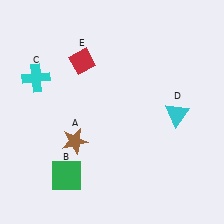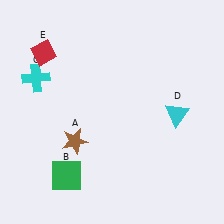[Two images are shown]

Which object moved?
The red diamond (E) moved left.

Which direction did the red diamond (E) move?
The red diamond (E) moved left.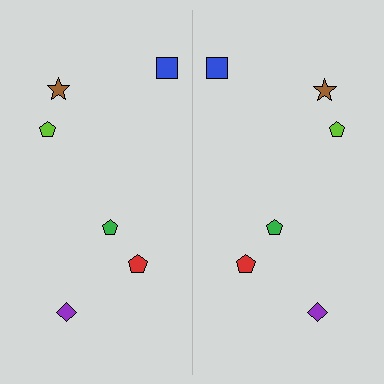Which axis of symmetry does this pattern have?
The pattern has a vertical axis of symmetry running through the center of the image.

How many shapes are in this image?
There are 12 shapes in this image.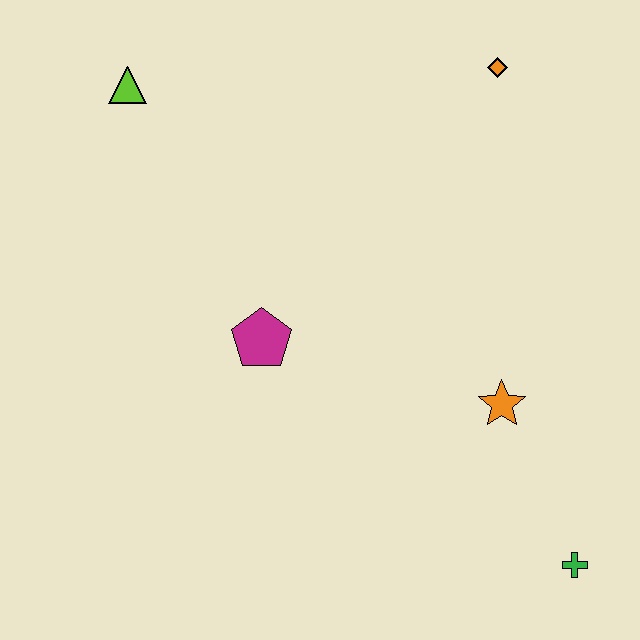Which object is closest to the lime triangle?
The magenta pentagon is closest to the lime triangle.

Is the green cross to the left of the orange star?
No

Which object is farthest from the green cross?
The lime triangle is farthest from the green cross.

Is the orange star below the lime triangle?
Yes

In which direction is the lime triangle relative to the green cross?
The lime triangle is above the green cross.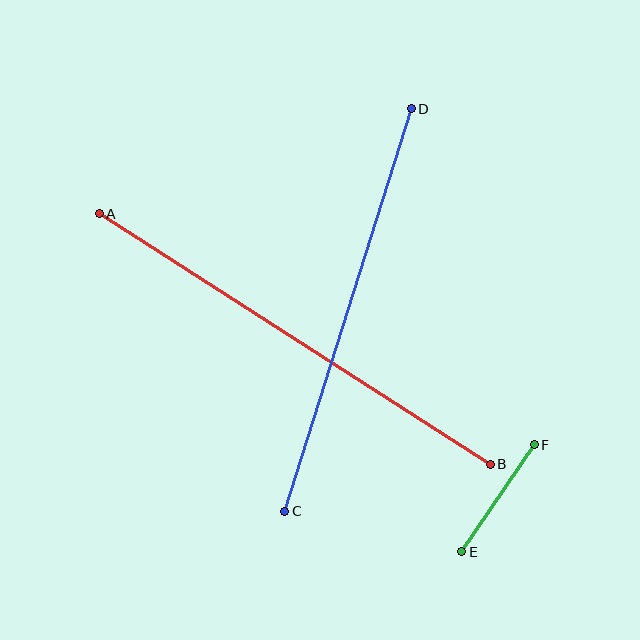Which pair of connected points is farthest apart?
Points A and B are farthest apart.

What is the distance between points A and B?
The distance is approximately 464 pixels.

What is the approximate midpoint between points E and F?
The midpoint is at approximately (498, 498) pixels.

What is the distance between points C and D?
The distance is approximately 422 pixels.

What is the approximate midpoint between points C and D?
The midpoint is at approximately (348, 310) pixels.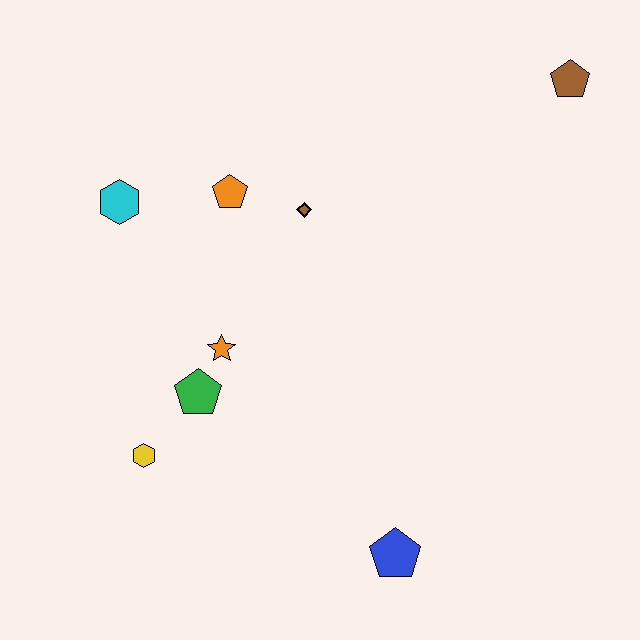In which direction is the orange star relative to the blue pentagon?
The orange star is above the blue pentagon.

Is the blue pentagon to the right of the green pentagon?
Yes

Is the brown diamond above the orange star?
Yes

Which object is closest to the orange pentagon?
The brown diamond is closest to the orange pentagon.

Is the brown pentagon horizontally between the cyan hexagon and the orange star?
No